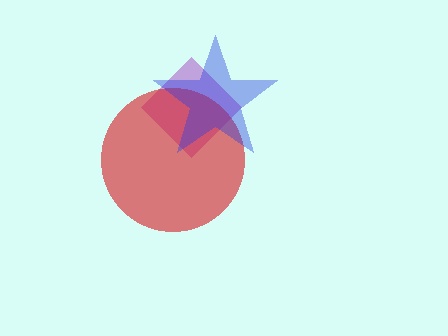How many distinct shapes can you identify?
There are 3 distinct shapes: a purple diamond, a red circle, a blue star.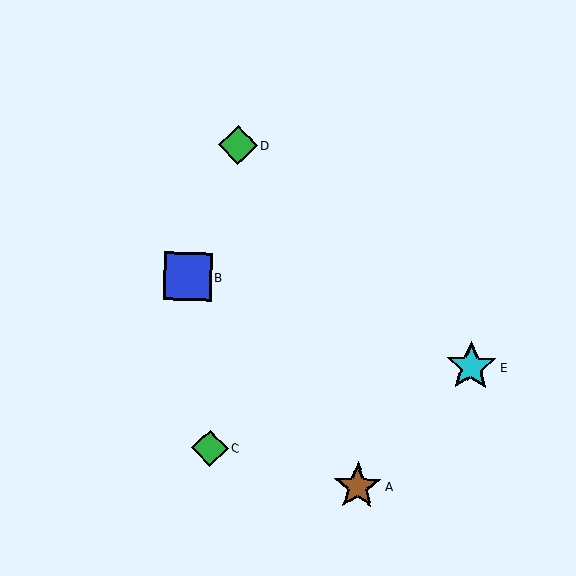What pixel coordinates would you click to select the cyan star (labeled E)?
Click at (471, 366) to select the cyan star E.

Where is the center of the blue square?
The center of the blue square is at (188, 277).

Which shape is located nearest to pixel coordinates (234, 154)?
The green diamond (labeled D) at (238, 145) is nearest to that location.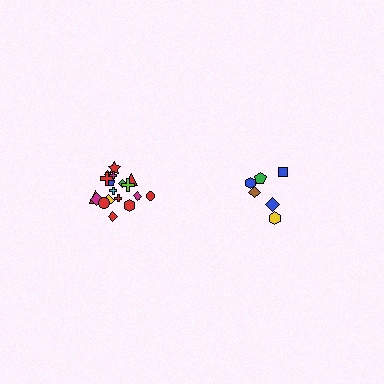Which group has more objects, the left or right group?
The left group.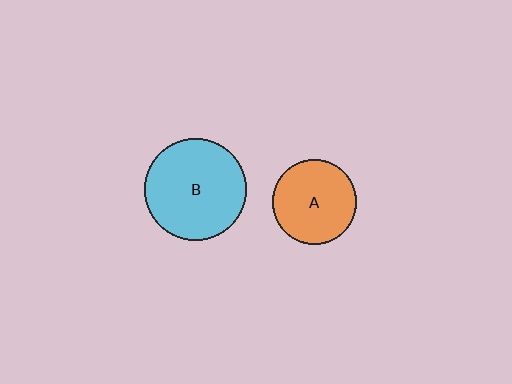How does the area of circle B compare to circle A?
Approximately 1.5 times.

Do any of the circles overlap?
No, none of the circles overlap.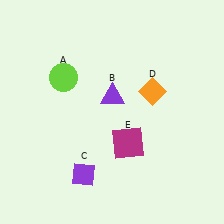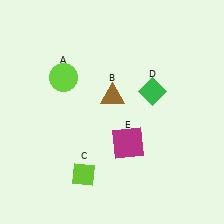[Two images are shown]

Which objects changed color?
B changed from purple to brown. C changed from purple to lime. D changed from orange to green.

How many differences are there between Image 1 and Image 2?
There are 3 differences between the two images.